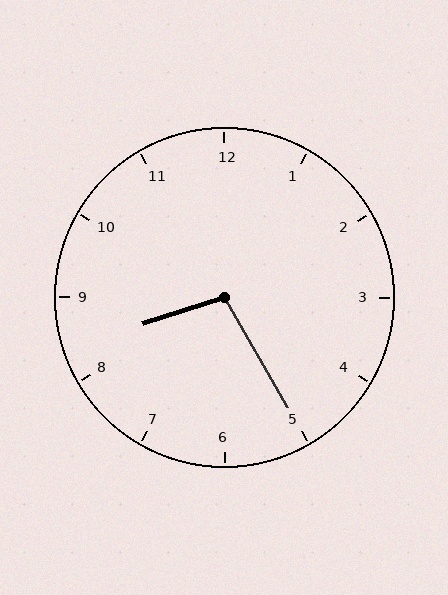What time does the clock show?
8:25.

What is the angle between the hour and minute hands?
Approximately 102 degrees.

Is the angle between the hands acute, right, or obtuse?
It is obtuse.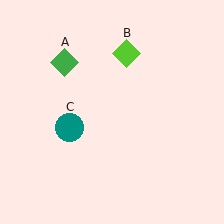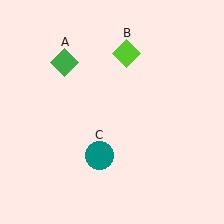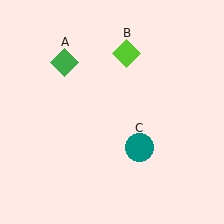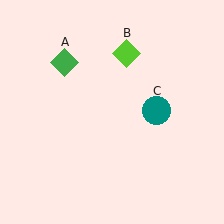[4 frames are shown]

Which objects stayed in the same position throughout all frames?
Green diamond (object A) and lime diamond (object B) remained stationary.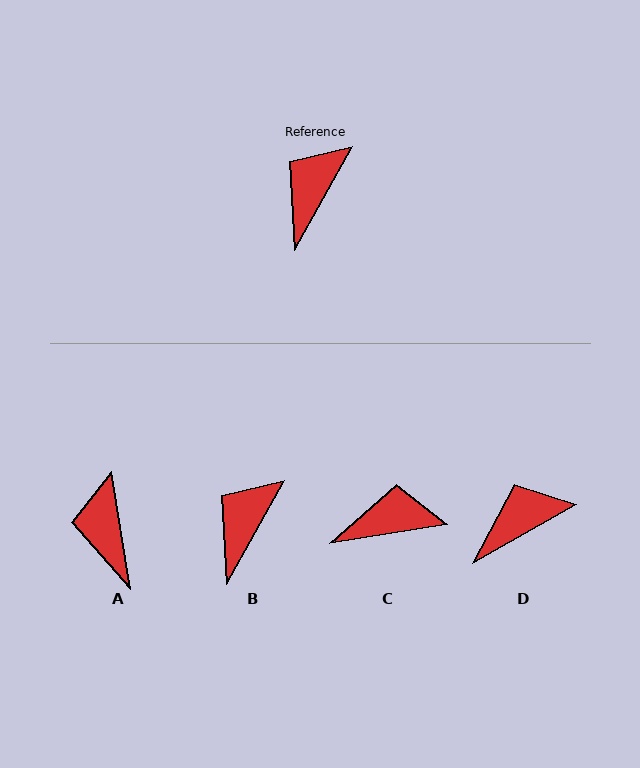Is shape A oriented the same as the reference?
No, it is off by about 38 degrees.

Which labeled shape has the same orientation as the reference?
B.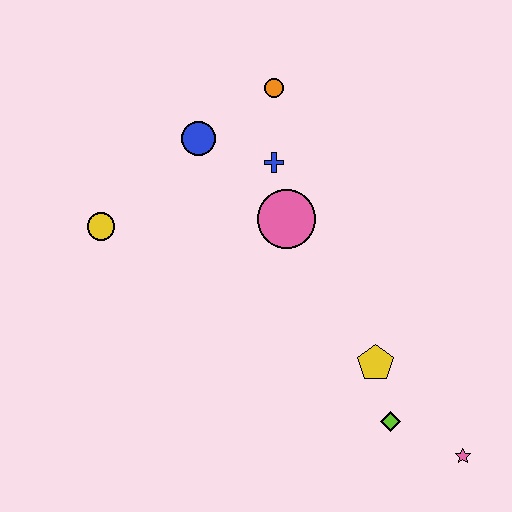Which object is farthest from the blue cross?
The pink star is farthest from the blue cross.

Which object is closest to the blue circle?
The blue cross is closest to the blue circle.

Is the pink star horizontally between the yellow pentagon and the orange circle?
No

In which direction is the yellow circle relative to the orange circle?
The yellow circle is to the left of the orange circle.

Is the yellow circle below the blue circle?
Yes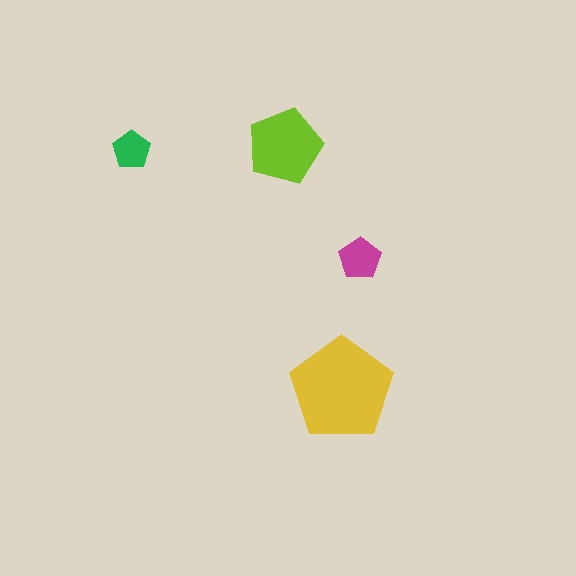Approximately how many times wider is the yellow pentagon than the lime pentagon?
About 1.5 times wider.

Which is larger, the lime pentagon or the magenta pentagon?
The lime one.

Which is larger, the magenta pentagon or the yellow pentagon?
The yellow one.